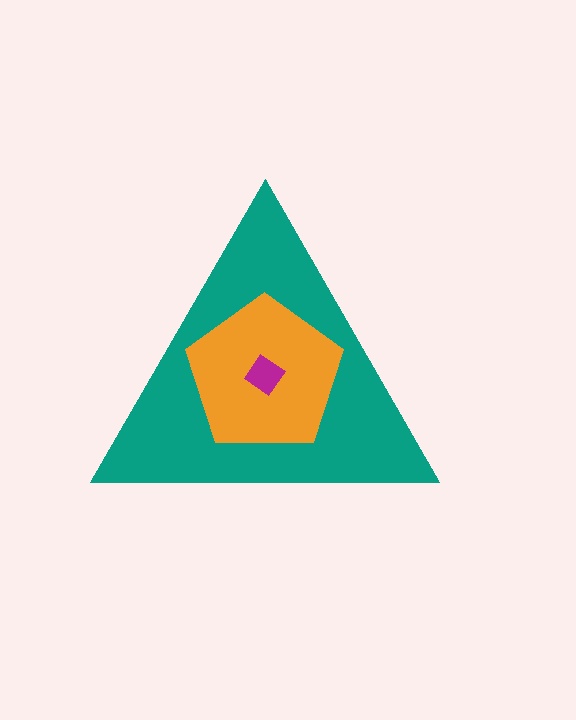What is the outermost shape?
The teal triangle.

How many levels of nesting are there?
3.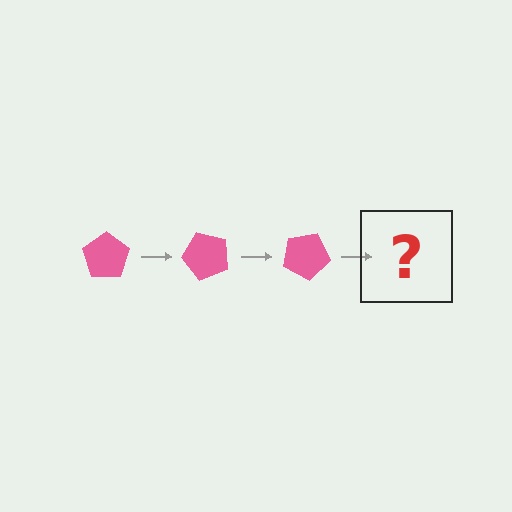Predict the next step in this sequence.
The next step is a pink pentagon rotated 150 degrees.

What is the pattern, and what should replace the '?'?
The pattern is that the pentagon rotates 50 degrees each step. The '?' should be a pink pentagon rotated 150 degrees.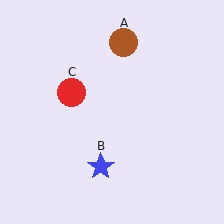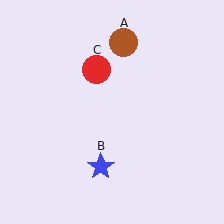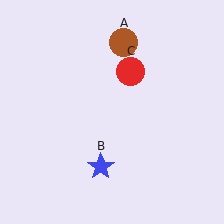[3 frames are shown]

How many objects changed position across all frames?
1 object changed position: red circle (object C).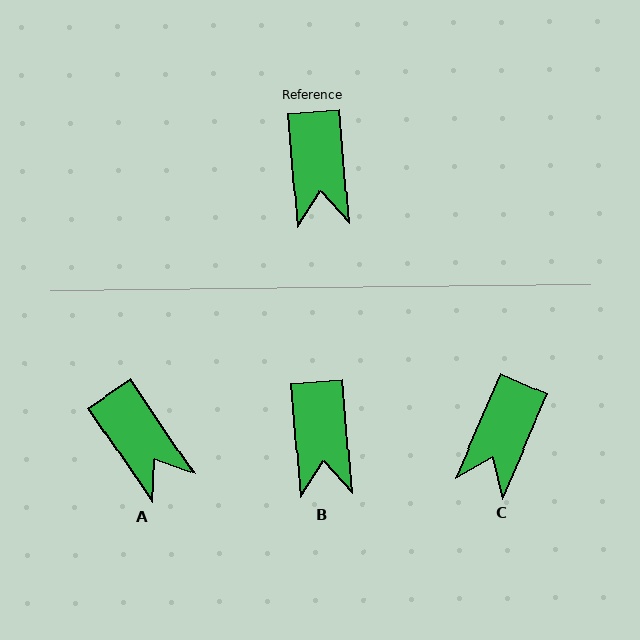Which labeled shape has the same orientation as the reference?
B.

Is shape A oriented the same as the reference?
No, it is off by about 29 degrees.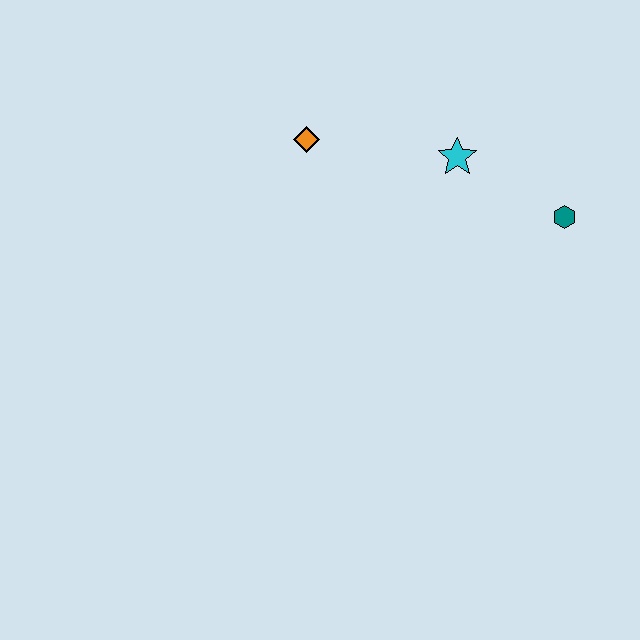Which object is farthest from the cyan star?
The orange diamond is farthest from the cyan star.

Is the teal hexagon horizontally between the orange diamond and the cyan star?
No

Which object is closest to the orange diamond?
The cyan star is closest to the orange diamond.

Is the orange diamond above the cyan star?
Yes